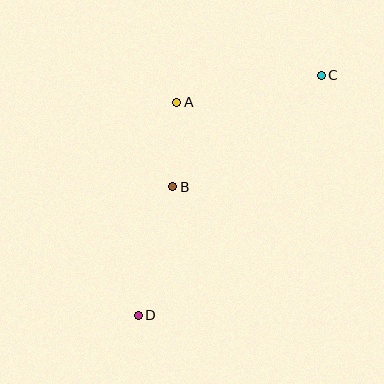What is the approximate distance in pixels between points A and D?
The distance between A and D is approximately 216 pixels.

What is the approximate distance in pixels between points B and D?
The distance between B and D is approximately 133 pixels.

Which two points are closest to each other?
Points A and B are closest to each other.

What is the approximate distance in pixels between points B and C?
The distance between B and C is approximately 186 pixels.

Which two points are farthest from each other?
Points C and D are farthest from each other.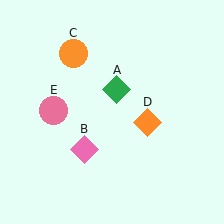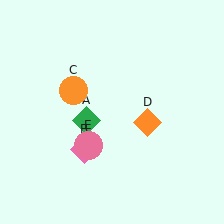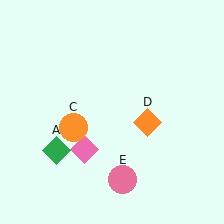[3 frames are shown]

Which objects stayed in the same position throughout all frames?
Pink diamond (object B) and orange diamond (object D) remained stationary.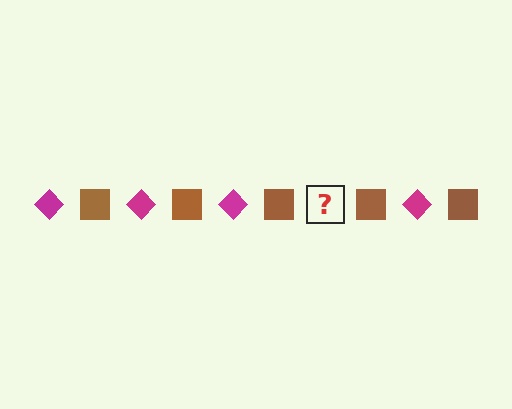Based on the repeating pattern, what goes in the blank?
The blank should be a magenta diamond.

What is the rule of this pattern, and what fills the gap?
The rule is that the pattern alternates between magenta diamond and brown square. The gap should be filled with a magenta diamond.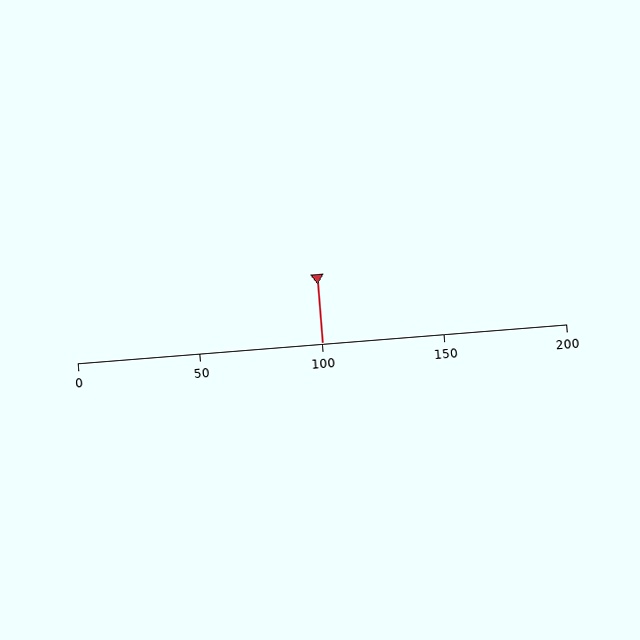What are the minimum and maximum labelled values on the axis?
The axis runs from 0 to 200.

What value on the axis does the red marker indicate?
The marker indicates approximately 100.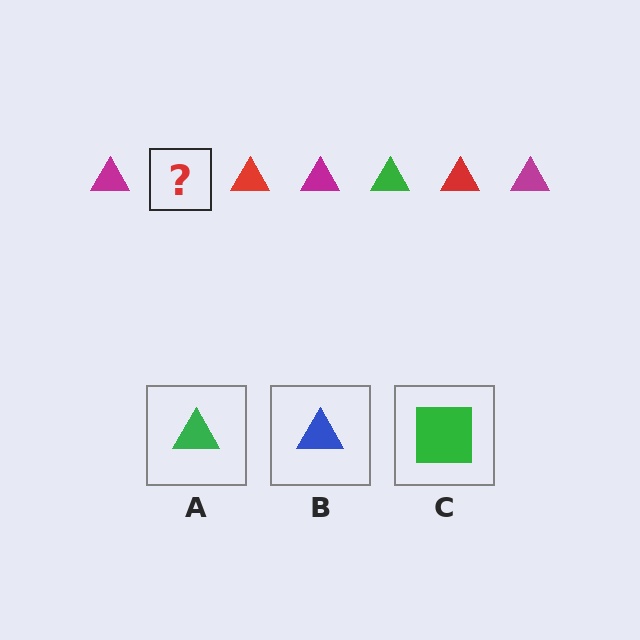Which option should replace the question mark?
Option A.